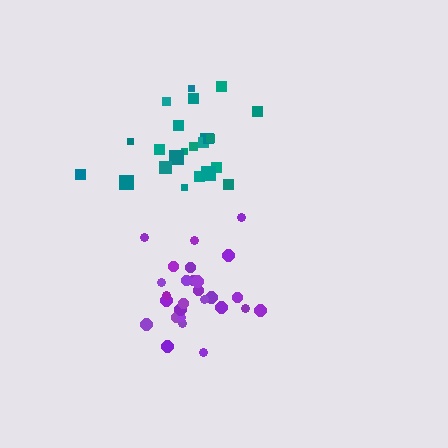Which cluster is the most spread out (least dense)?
Teal.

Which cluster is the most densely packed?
Purple.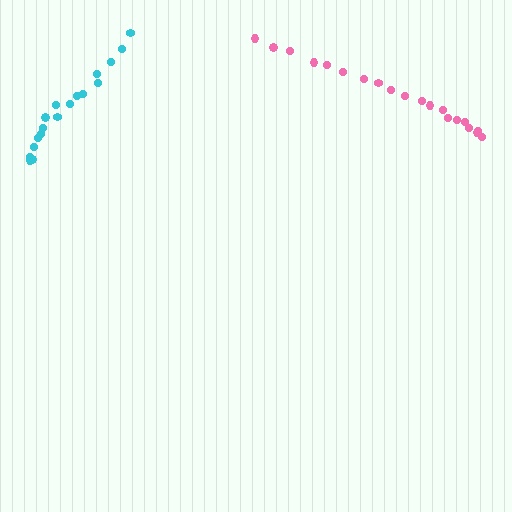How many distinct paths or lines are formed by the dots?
There are 2 distinct paths.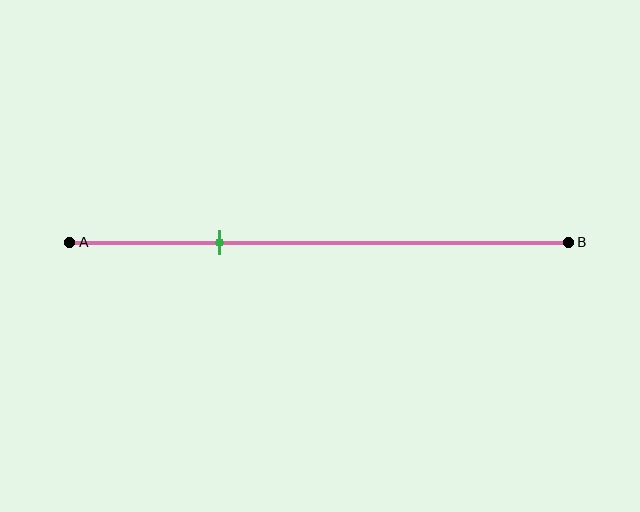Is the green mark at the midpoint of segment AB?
No, the mark is at about 30% from A, not at the 50% midpoint.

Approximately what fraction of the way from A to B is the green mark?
The green mark is approximately 30% of the way from A to B.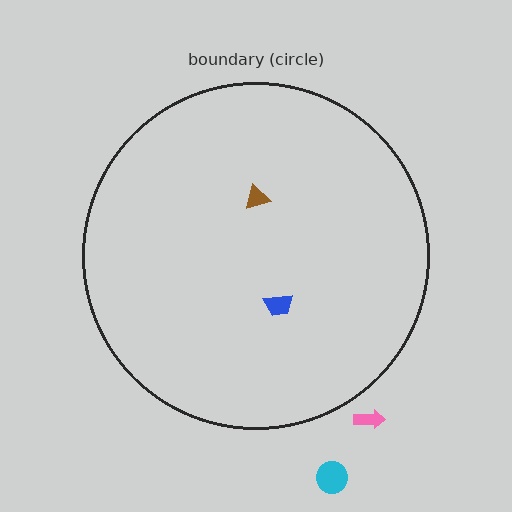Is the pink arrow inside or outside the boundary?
Outside.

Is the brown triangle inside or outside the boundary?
Inside.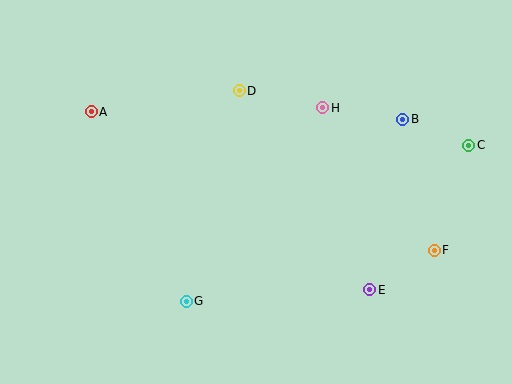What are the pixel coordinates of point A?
Point A is at (91, 112).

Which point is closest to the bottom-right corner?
Point F is closest to the bottom-right corner.